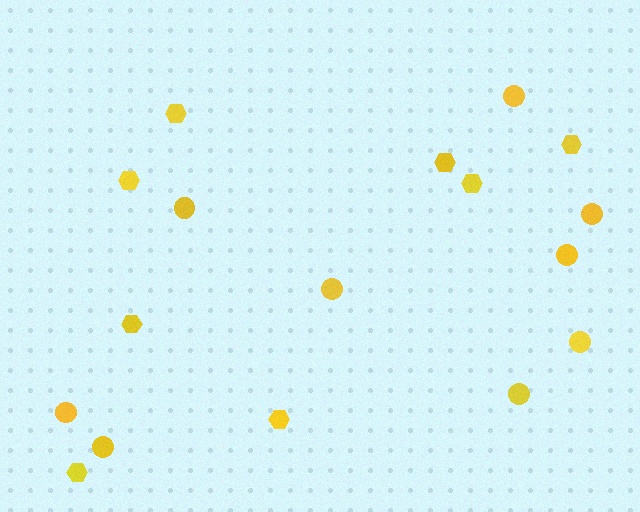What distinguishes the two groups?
There are 2 groups: one group of circles (9) and one group of hexagons (8).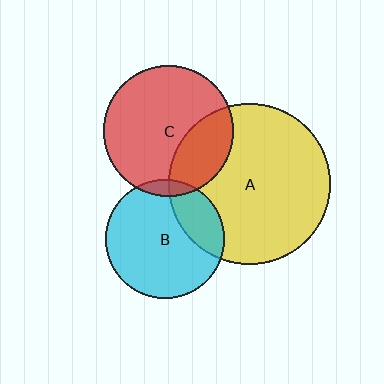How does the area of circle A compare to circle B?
Approximately 1.9 times.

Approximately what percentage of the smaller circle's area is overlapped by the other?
Approximately 30%.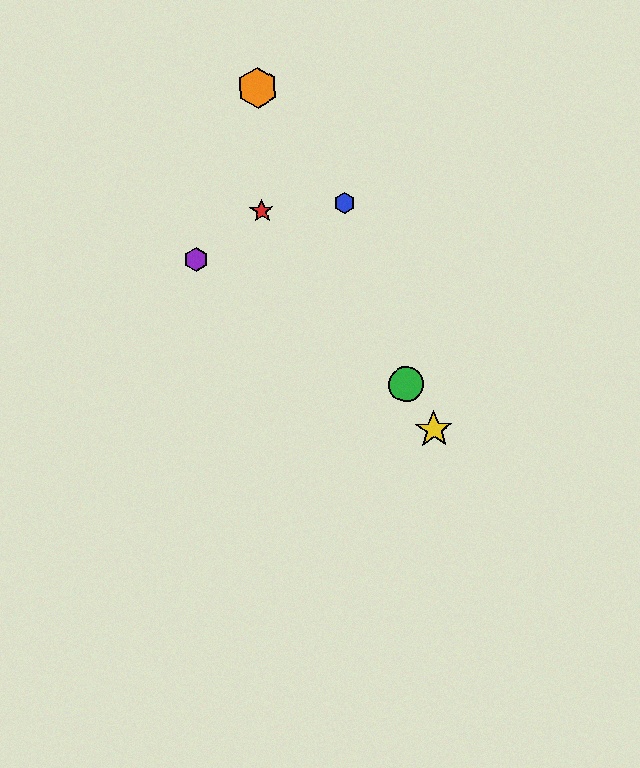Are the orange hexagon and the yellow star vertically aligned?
No, the orange hexagon is at x≈258 and the yellow star is at x≈434.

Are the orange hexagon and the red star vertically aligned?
Yes, both are at x≈258.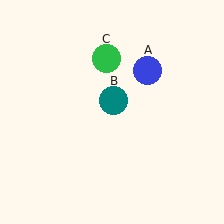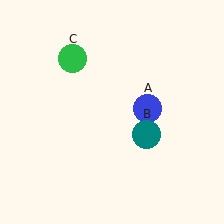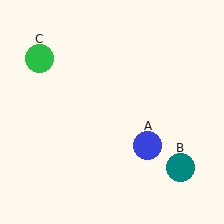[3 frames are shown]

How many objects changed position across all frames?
3 objects changed position: blue circle (object A), teal circle (object B), green circle (object C).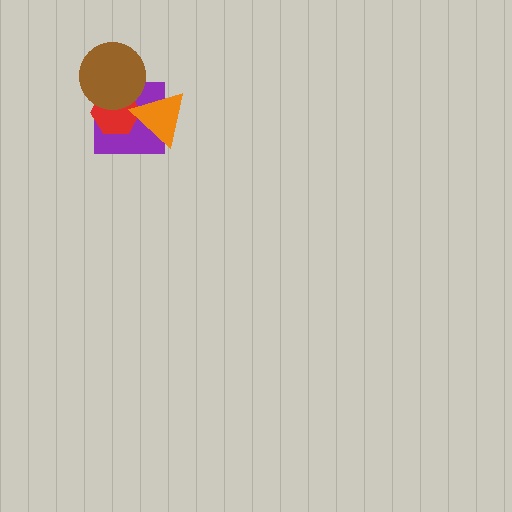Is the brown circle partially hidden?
No, no other shape covers it.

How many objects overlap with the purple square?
3 objects overlap with the purple square.